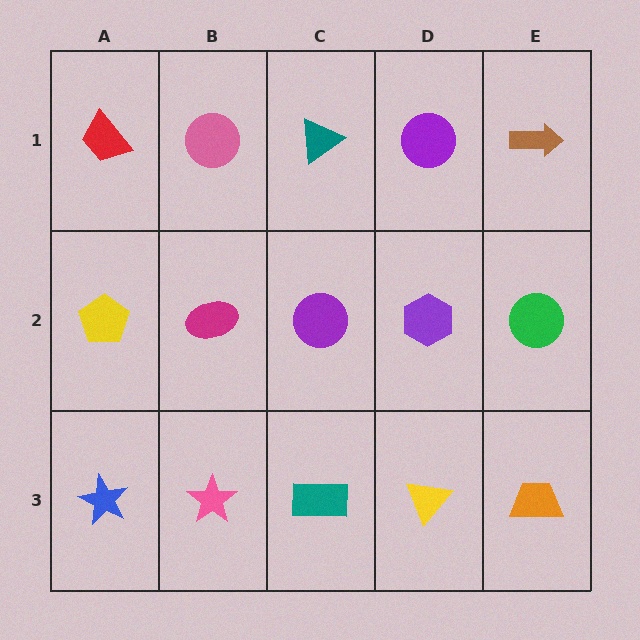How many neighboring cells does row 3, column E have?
2.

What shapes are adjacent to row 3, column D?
A purple hexagon (row 2, column D), a teal rectangle (row 3, column C), an orange trapezoid (row 3, column E).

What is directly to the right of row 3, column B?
A teal rectangle.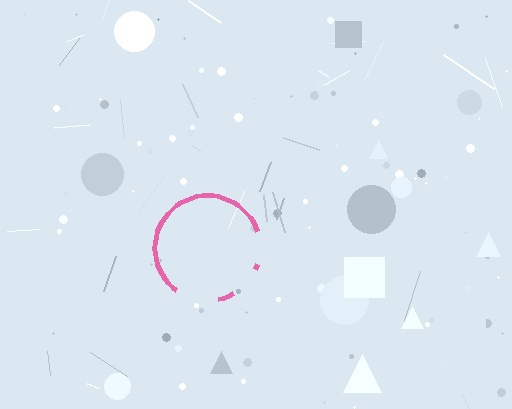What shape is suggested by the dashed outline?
The dashed outline suggests a circle.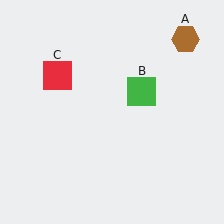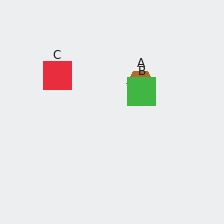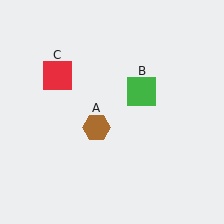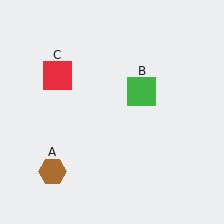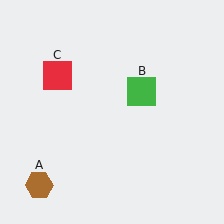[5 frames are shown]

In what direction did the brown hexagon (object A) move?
The brown hexagon (object A) moved down and to the left.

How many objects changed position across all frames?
1 object changed position: brown hexagon (object A).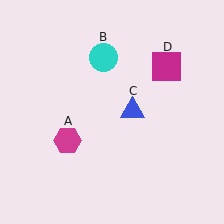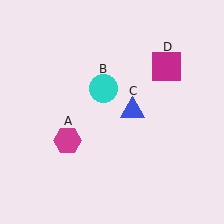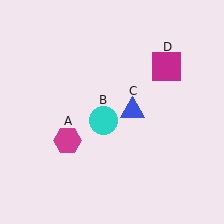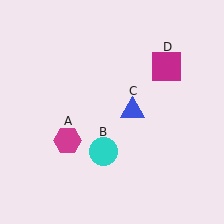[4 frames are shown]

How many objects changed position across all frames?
1 object changed position: cyan circle (object B).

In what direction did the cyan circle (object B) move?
The cyan circle (object B) moved down.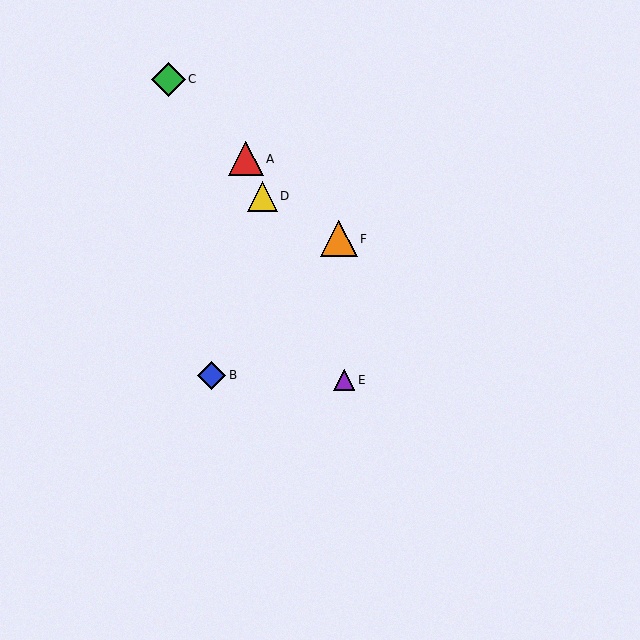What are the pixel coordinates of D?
Object D is at (263, 196).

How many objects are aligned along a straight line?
3 objects (A, D, E) are aligned along a straight line.